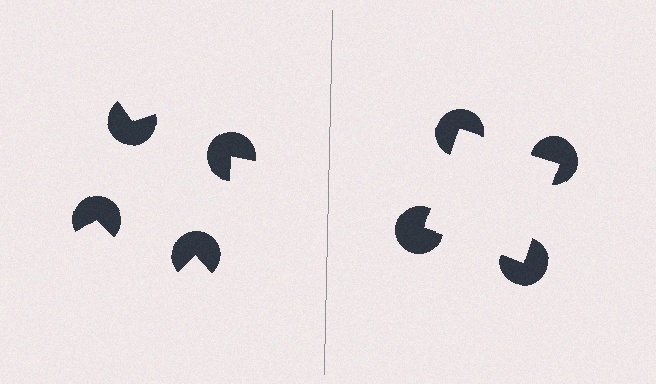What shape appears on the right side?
An illusory square.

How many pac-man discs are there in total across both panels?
8 — 4 on each side.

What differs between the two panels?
The pac-man discs are positioned identically on both sides; only the wedge orientations differ. On the right they align to a square; on the left they are misaligned.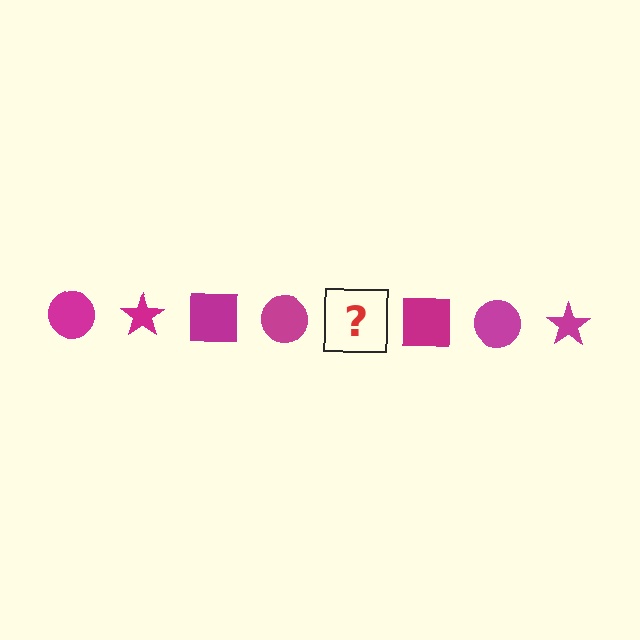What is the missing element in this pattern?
The missing element is a magenta star.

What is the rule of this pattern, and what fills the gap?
The rule is that the pattern cycles through circle, star, square shapes in magenta. The gap should be filled with a magenta star.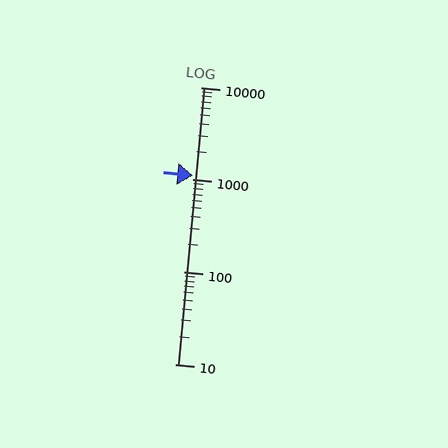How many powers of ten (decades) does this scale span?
The scale spans 3 decades, from 10 to 10000.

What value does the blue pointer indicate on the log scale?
The pointer indicates approximately 1100.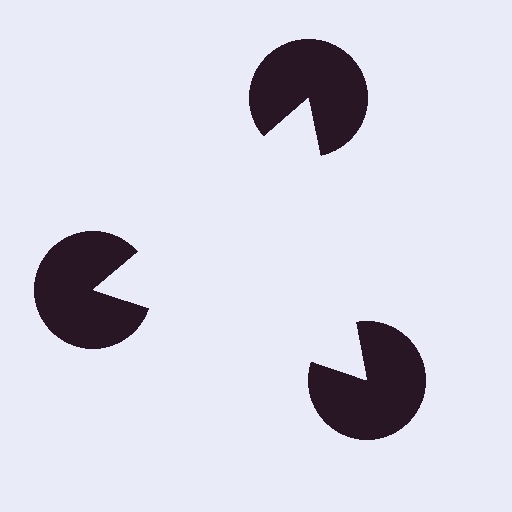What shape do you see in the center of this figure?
An illusory triangle — its edges are inferred from the aligned wedge cuts in the pac-man discs, not physically drawn.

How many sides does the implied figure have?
3 sides.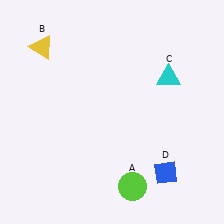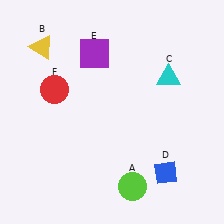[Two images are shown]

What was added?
A purple square (E), a red circle (F) were added in Image 2.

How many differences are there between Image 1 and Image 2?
There are 2 differences between the two images.